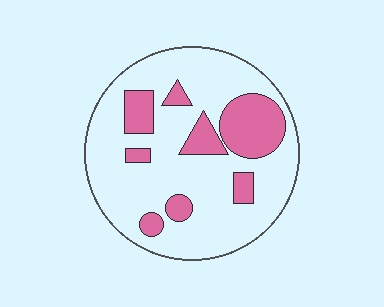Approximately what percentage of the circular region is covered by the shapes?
Approximately 25%.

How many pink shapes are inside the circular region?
8.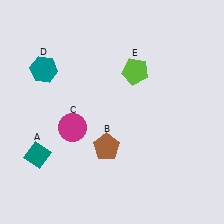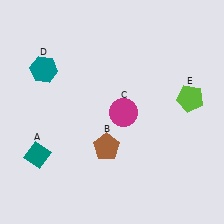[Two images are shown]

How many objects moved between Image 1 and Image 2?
2 objects moved between the two images.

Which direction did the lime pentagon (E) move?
The lime pentagon (E) moved right.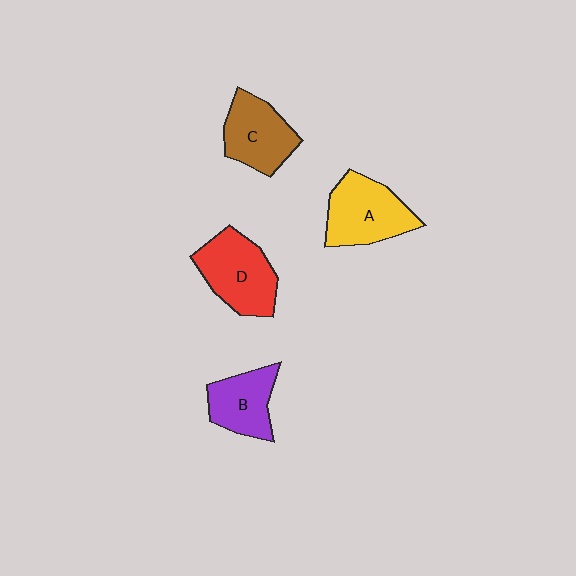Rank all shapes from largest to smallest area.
From largest to smallest: D (red), A (yellow), C (brown), B (purple).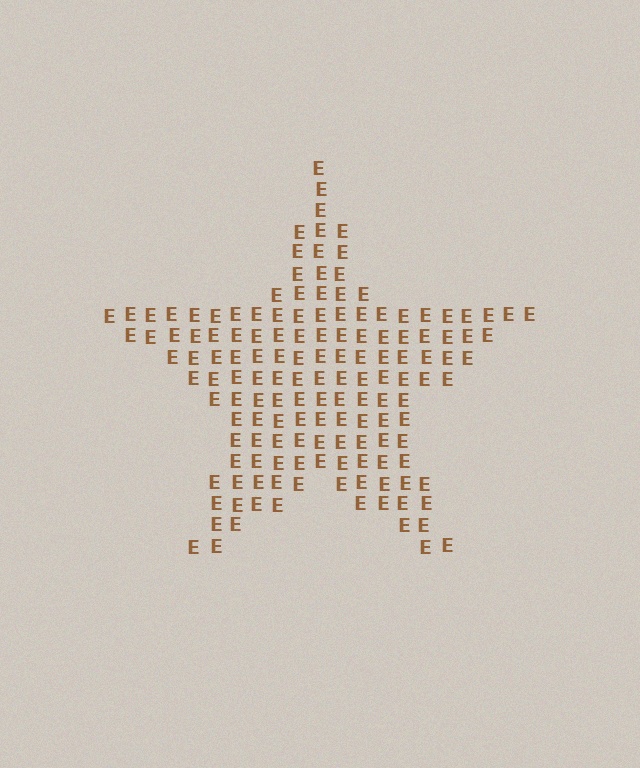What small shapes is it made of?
It is made of small letter E's.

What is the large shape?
The large shape is a star.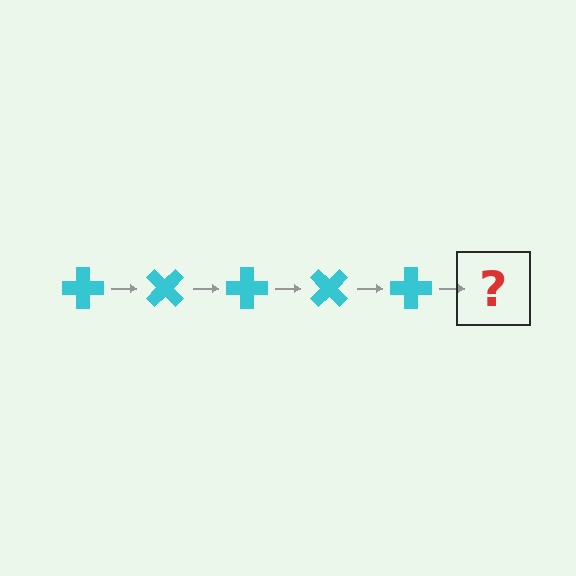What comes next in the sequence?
The next element should be a cyan cross rotated 225 degrees.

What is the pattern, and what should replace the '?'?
The pattern is that the cross rotates 45 degrees each step. The '?' should be a cyan cross rotated 225 degrees.